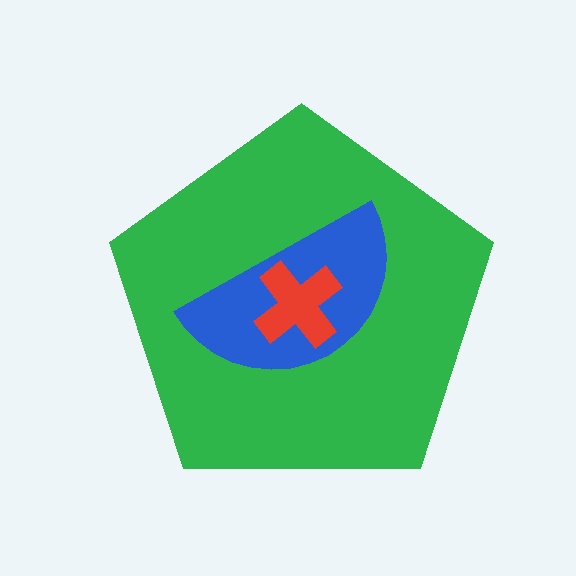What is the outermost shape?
The green pentagon.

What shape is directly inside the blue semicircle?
The red cross.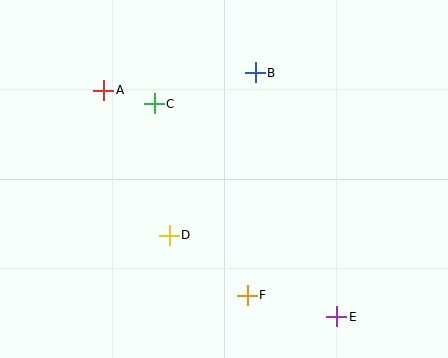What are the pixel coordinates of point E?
Point E is at (337, 317).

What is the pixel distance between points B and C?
The distance between B and C is 106 pixels.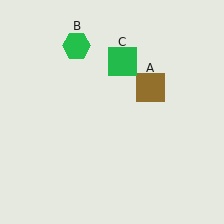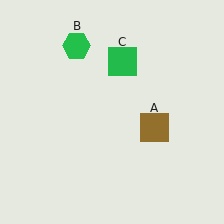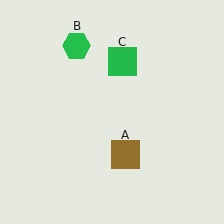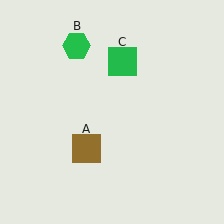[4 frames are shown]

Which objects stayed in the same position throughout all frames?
Green hexagon (object B) and green square (object C) remained stationary.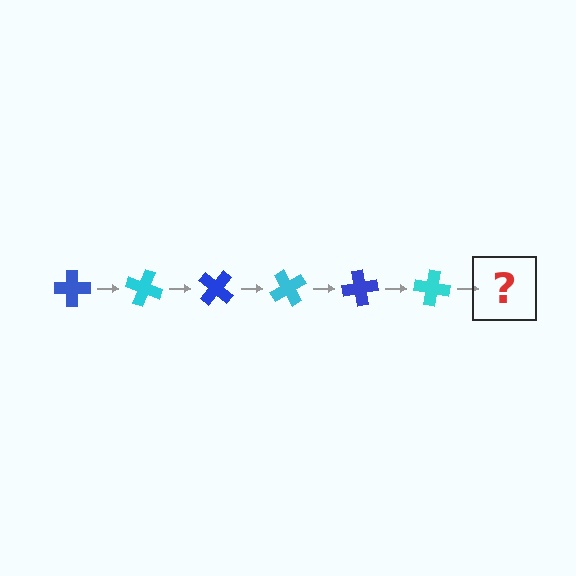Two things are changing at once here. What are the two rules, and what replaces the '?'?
The two rules are that it rotates 20 degrees each step and the color cycles through blue and cyan. The '?' should be a blue cross, rotated 120 degrees from the start.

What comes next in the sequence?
The next element should be a blue cross, rotated 120 degrees from the start.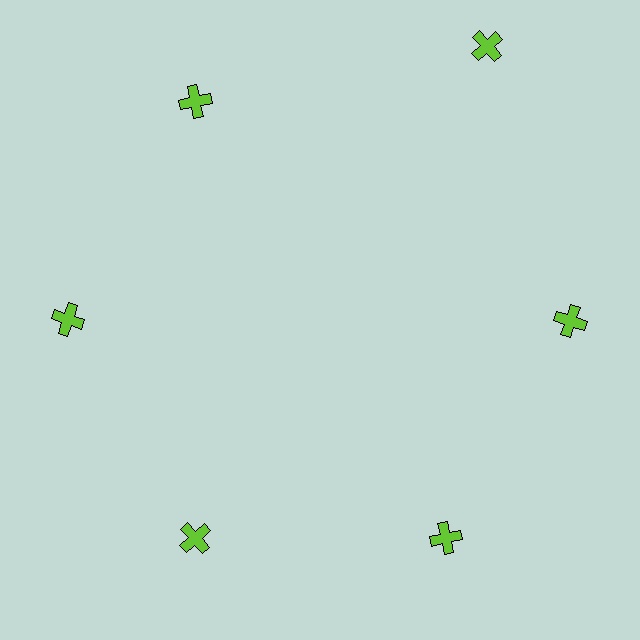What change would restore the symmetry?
The symmetry would be restored by moving it inward, back onto the ring so that all 6 crosses sit at equal angles and equal distance from the center.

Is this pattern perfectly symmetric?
No. The 6 lime crosses are arranged in a ring, but one element near the 1 o'clock position is pushed outward from the center, breaking the 6-fold rotational symmetry.